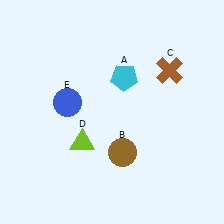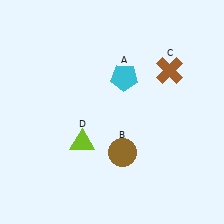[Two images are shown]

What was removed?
The blue circle (E) was removed in Image 2.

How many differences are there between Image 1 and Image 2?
There is 1 difference between the two images.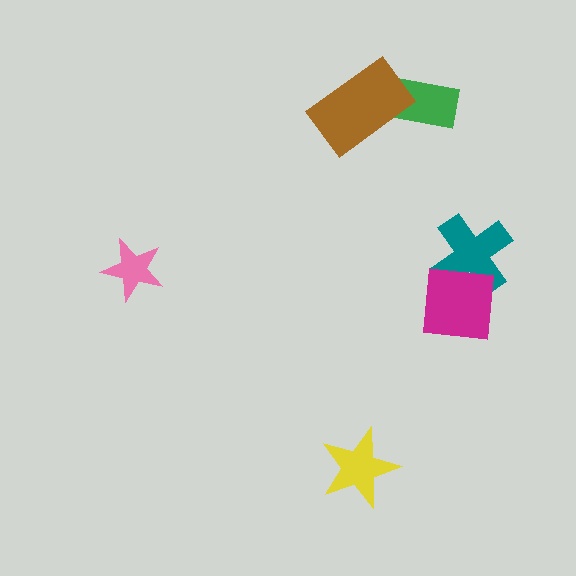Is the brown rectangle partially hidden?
No, no other shape covers it.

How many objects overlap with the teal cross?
1 object overlaps with the teal cross.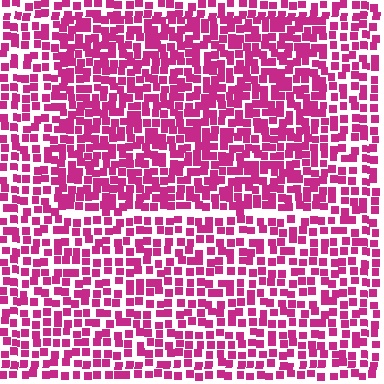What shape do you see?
I see a rectangle.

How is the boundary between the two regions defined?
The boundary is defined by a change in element density (approximately 1.5x ratio). All elements are the same color, size, and shape.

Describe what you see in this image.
The image contains small magenta elements arranged at two different densities. A rectangle-shaped region is visible where the elements are more densely packed than the surrounding area.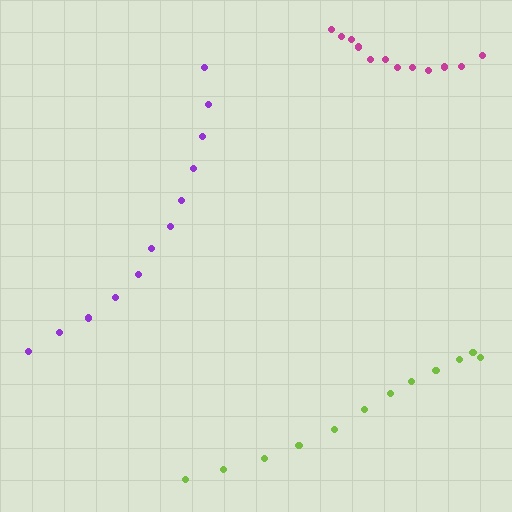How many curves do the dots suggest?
There are 3 distinct paths.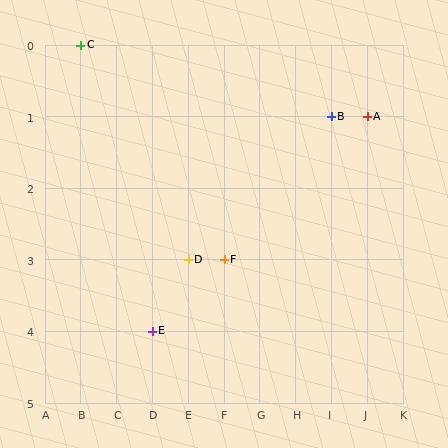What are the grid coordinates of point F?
Point F is at grid coordinates (F, 3).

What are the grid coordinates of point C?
Point C is at grid coordinates (B, 0).